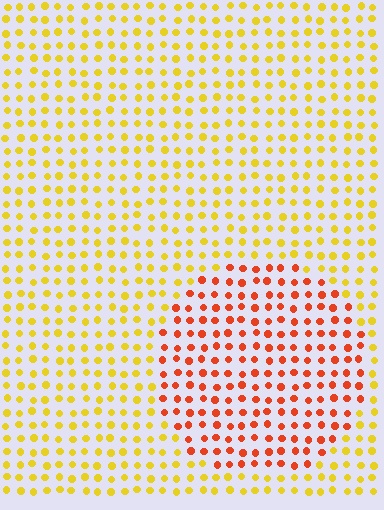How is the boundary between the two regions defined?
The boundary is defined purely by a slight shift in hue (about 44 degrees). Spacing, size, and orientation are identical on both sides.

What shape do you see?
I see a circle.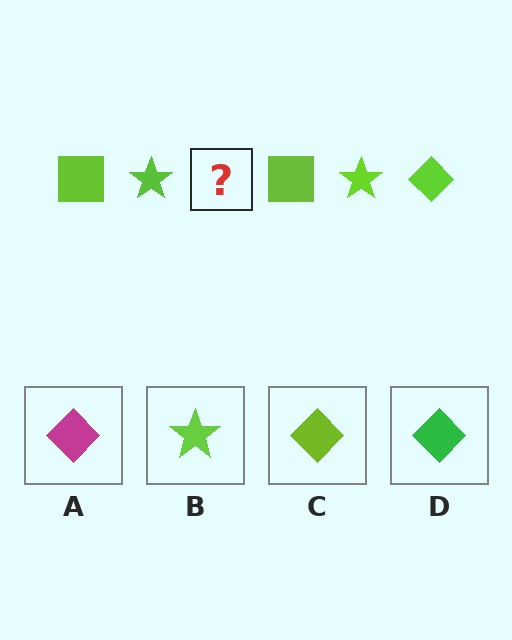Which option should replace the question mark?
Option C.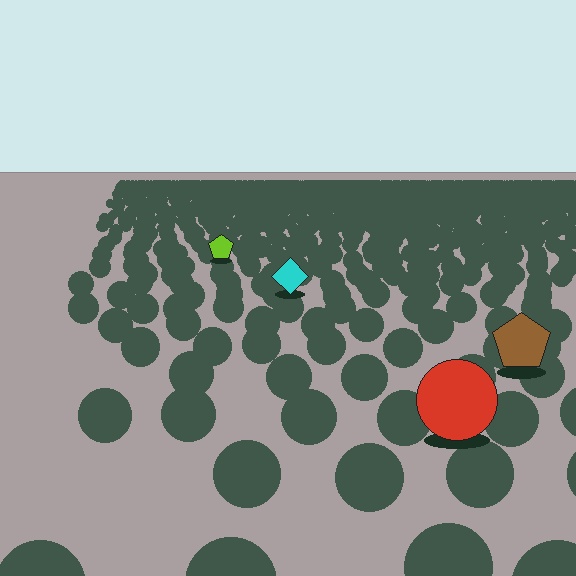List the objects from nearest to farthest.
From nearest to farthest: the red circle, the brown pentagon, the cyan diamond, the lime pentagon.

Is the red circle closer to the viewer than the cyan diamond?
Yes. The red circle is closer — you can tell from the texture gradient: the ground texture is coarser near it.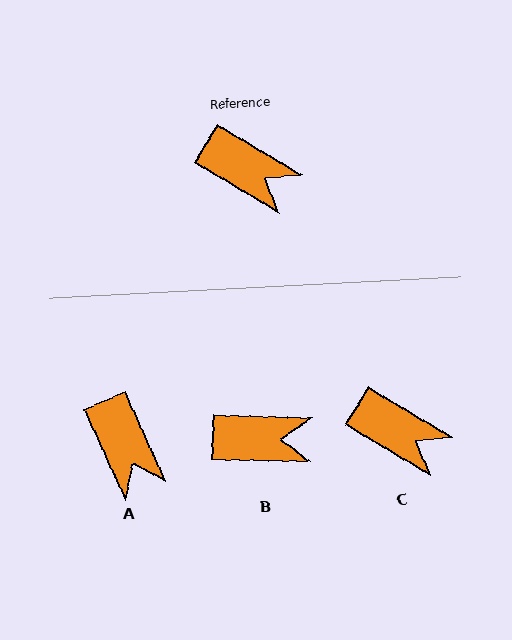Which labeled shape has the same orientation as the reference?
C.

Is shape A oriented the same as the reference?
No, it is off by about 35 degrees.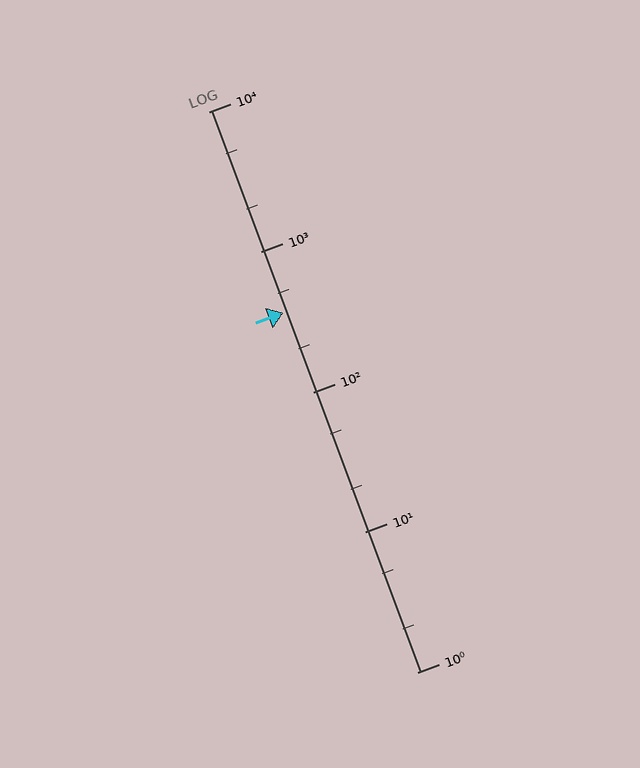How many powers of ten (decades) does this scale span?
The scale spans 4 decades, from 1 to 10000.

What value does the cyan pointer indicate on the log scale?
The pointer indicates approximately 370.